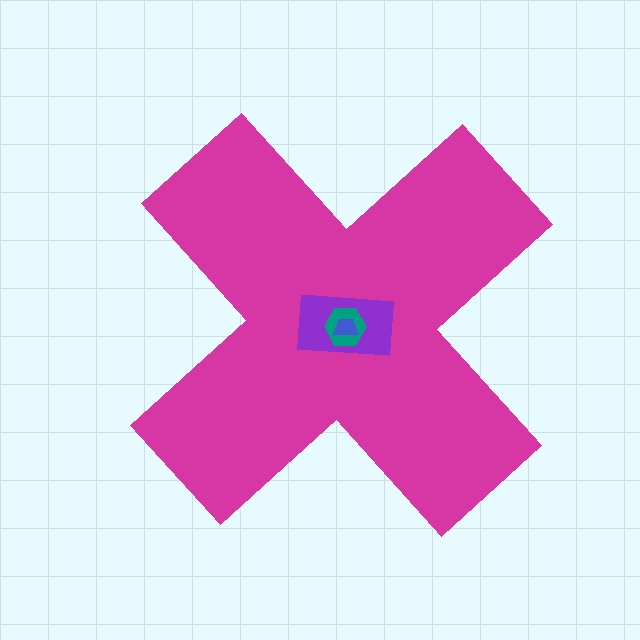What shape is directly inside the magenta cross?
The purple rectangle.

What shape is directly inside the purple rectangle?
The teal hexagon.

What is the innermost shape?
The blue trapezoid.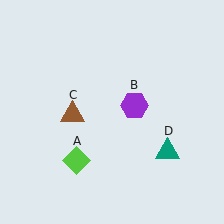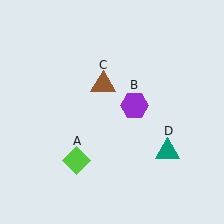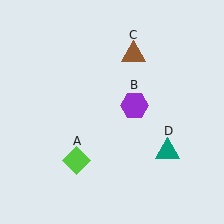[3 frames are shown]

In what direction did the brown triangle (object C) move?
The brown triangle (object C) moved up and to the right.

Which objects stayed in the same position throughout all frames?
Lime diamond (object A) and purple hexagon (object B) and teal triangle (object D) remained stationary.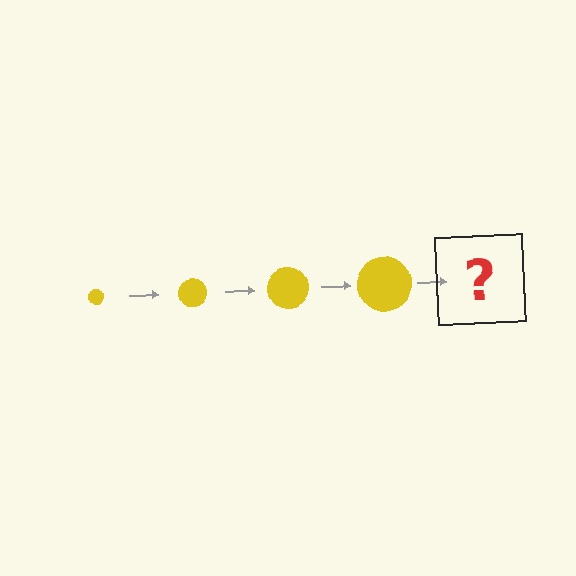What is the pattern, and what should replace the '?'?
The pattern is that the circle gets progressively larger each step. The '?' should be a yellow circle, larger than the previous one.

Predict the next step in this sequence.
The next step is a yellow circle, larger than the previous one.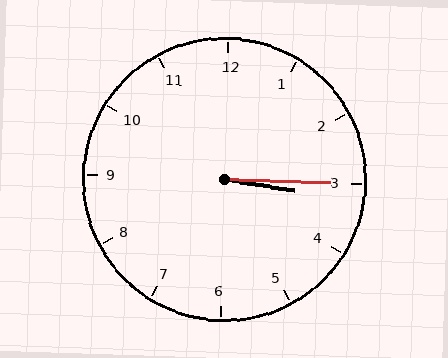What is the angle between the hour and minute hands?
Approximately 8 degrees.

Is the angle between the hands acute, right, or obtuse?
It is acute.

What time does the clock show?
3:15.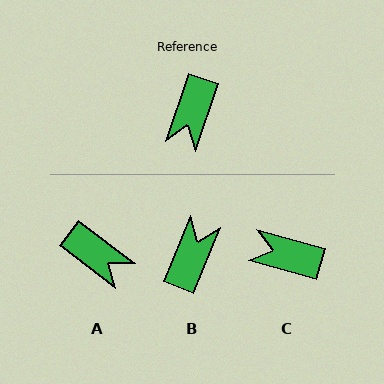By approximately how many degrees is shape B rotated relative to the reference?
Approximately 176 degrees counter-clockwise.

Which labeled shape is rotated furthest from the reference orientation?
B, about 176 degrees away.